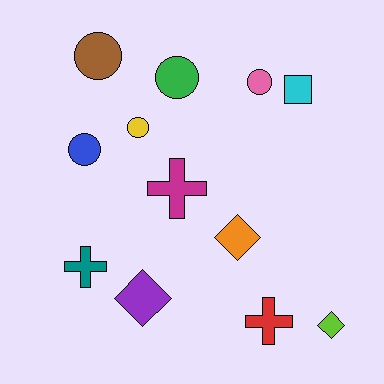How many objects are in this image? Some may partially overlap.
There are 12 objects.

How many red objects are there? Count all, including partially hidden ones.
There is 1 red object.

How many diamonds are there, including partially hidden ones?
There are 3 diamonds.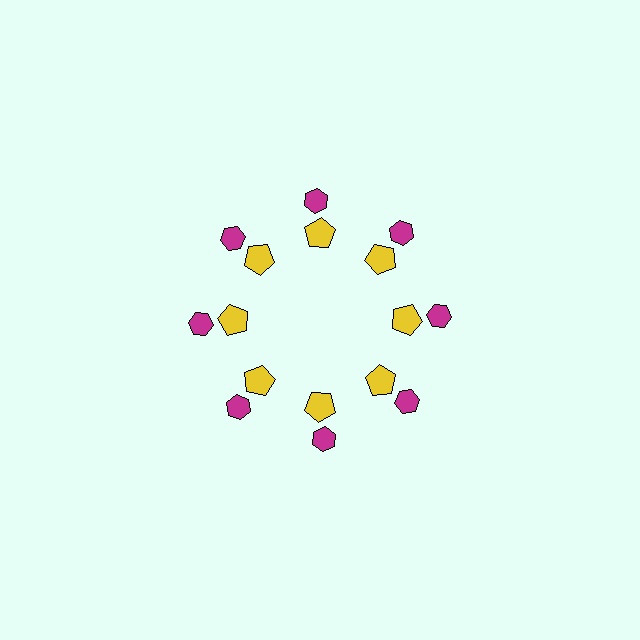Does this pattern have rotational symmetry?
Yes, this pattern has 8-fold rotational symmetry. It looks the same after rotating 45 degrees around the center.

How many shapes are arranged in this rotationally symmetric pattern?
There are 16 shapes, arranged in 8 groups of 2.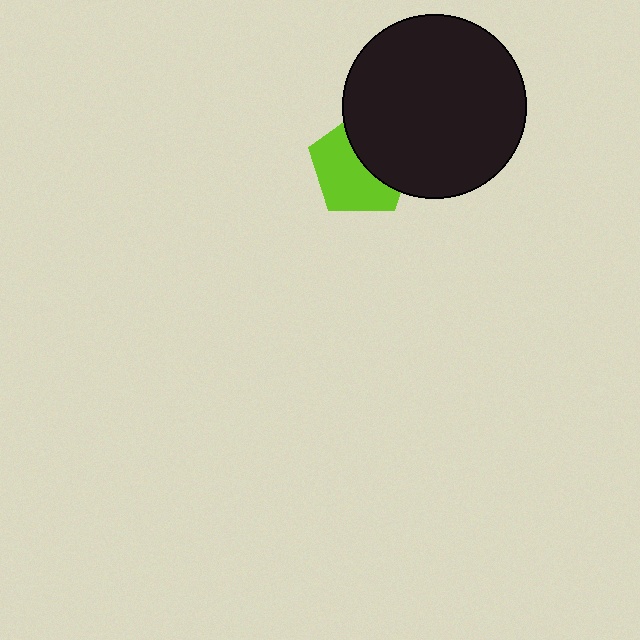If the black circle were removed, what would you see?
You would see the complete lime pentagon.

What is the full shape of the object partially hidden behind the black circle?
The partially hidden object is a lime pentagon.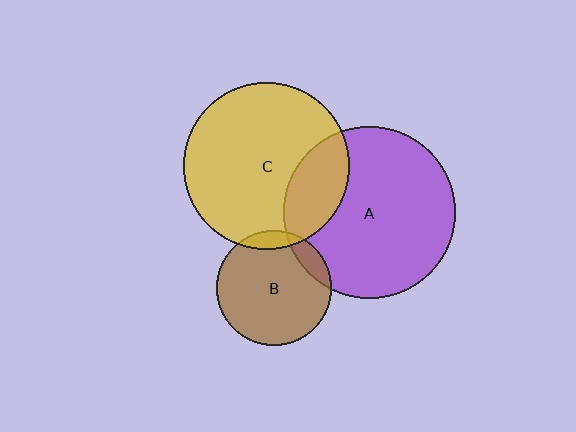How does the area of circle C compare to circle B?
Approximately 2.1 times.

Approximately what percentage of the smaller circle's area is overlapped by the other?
Approximately 25%.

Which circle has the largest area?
Circle A (purple).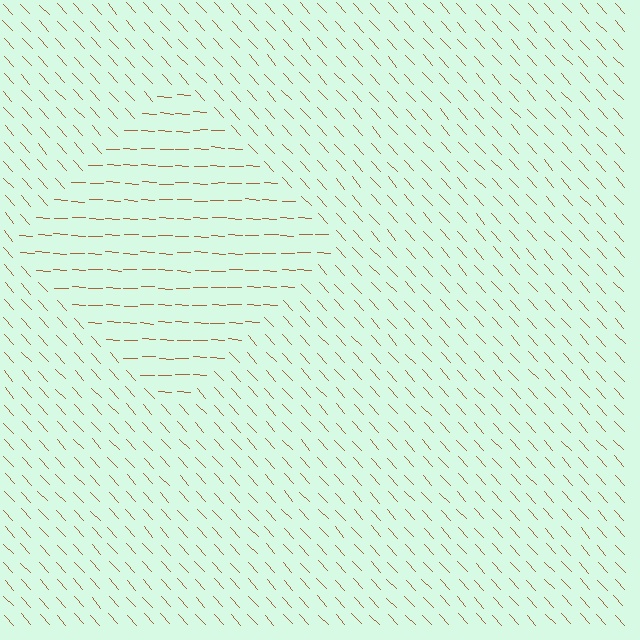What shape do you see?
I see a diamond.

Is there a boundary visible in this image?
Yes, there is a texture boundary formed by a change in line orientation.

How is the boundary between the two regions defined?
The boundary is defined purely by a change in line orientation (approximately 45 degrees difference). All lines are the same color and thickness.